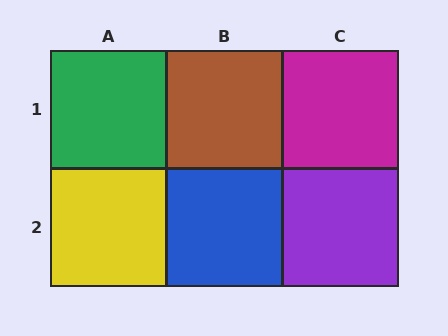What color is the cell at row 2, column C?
Purple.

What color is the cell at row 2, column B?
Blue.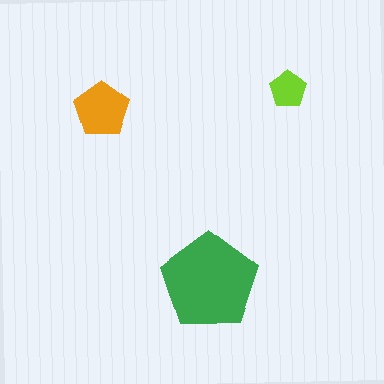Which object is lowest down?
The green pentagon is bottommost.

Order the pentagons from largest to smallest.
the green one, the orange one, the lime one.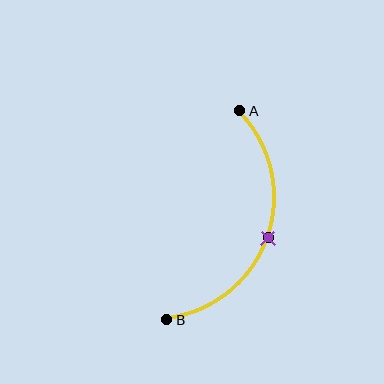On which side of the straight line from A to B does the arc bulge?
The arc bulges to the right of the straight line connecting A and B.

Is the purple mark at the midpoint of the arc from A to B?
Yes. The purple mark lies on the arc at equal arc-length from both A and B — it is the arc midpoint.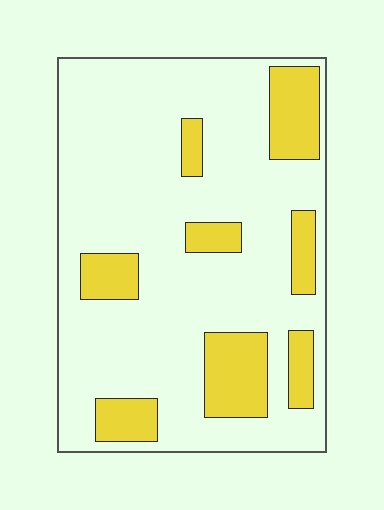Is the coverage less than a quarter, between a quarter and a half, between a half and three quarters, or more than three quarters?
Less than a quarter.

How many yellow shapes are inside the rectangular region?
8.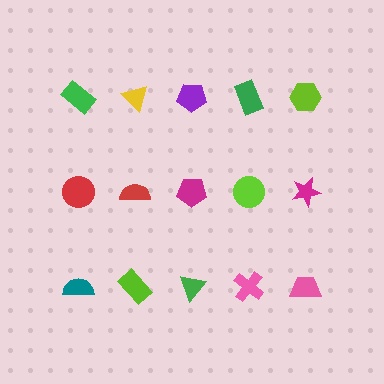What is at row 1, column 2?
A yellow triangle.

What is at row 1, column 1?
A green rectangle.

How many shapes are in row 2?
5 shapes.